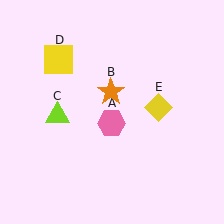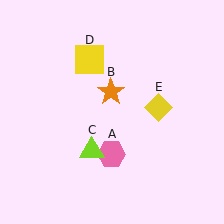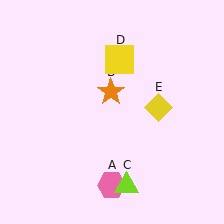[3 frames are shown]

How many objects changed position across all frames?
3 objects changed position: pink hexagon (object A), lime triangle (object C), yellow square (object D).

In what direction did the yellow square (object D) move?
The yellow square (object D) moved right.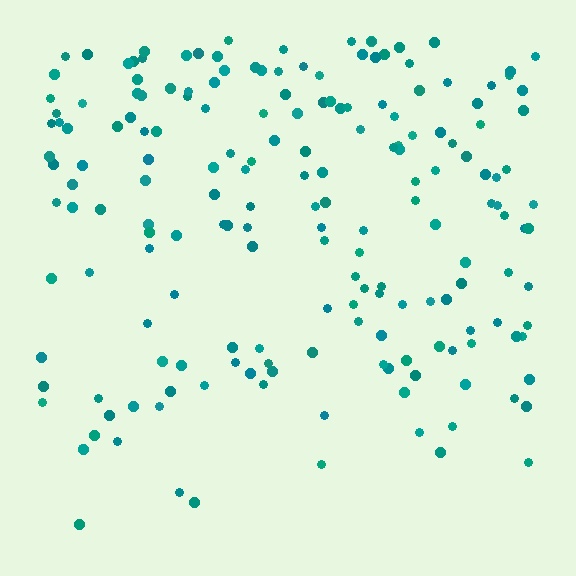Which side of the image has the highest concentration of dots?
The top.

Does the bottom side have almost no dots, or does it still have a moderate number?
Still a moderate number, just noticeably fewer than the top.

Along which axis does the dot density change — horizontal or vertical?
Vertical.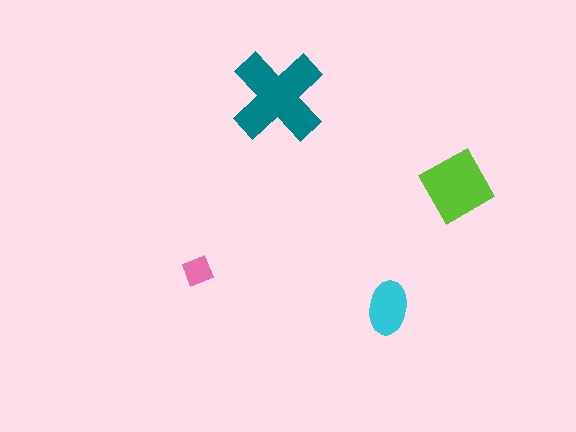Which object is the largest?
The teal cross.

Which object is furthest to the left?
The pink diamond is leftmost.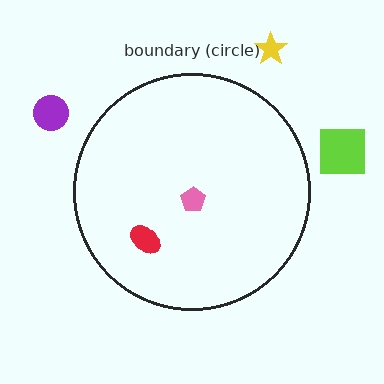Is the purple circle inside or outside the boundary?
Outside.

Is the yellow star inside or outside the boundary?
Outside.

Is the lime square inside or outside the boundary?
Outside.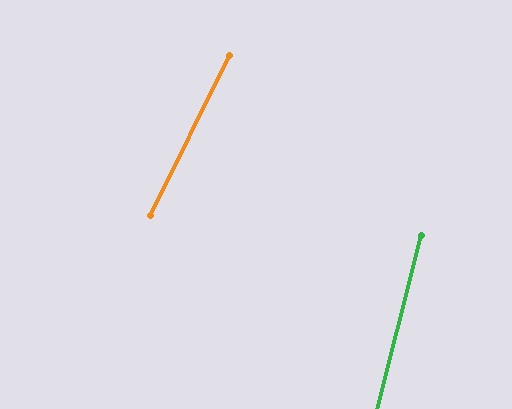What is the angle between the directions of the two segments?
Approximately 12 degrees.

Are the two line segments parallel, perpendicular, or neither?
Neither parallel nor perpendicular — they differ by about 12°.